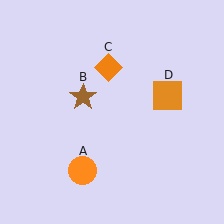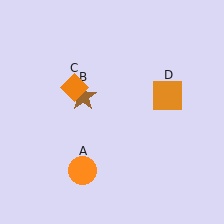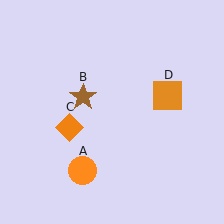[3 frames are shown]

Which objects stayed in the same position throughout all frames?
Orange circle (object A) and brown star (object B) and orange square (object D) remained stationary.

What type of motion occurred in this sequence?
The orange diamond (object C) rotated counterclockwise around the center of the scene.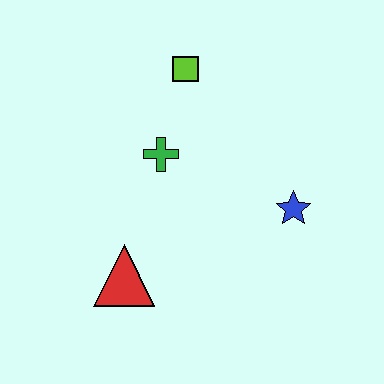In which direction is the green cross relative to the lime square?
The green cross is below the lime square.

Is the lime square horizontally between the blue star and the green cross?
Yes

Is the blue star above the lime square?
No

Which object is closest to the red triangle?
The green cross is closest to the red triangle.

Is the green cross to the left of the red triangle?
No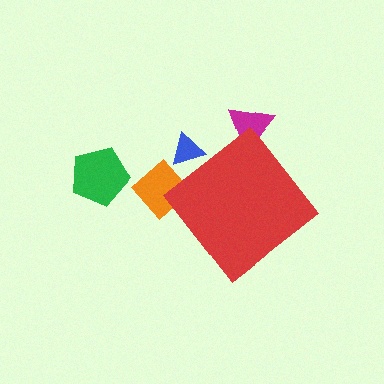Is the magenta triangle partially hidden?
Yes, the magenta triangle is partially hidden behind the red diamond.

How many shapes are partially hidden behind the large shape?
3 shapes are partially hidden.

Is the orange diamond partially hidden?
Yes, the orange diamond is partially hidden behind the red diamond.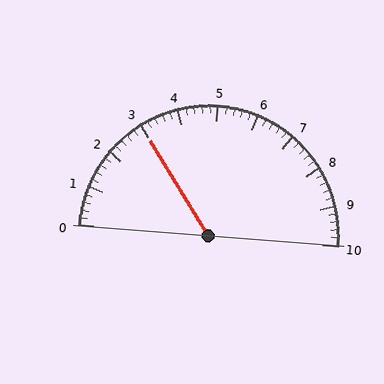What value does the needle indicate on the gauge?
The needle indicates approximately 3.0.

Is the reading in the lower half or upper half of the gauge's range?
The reading is in the lower half of the range (0 to 10).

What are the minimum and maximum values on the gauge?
The gauge ranges from 0 to 10.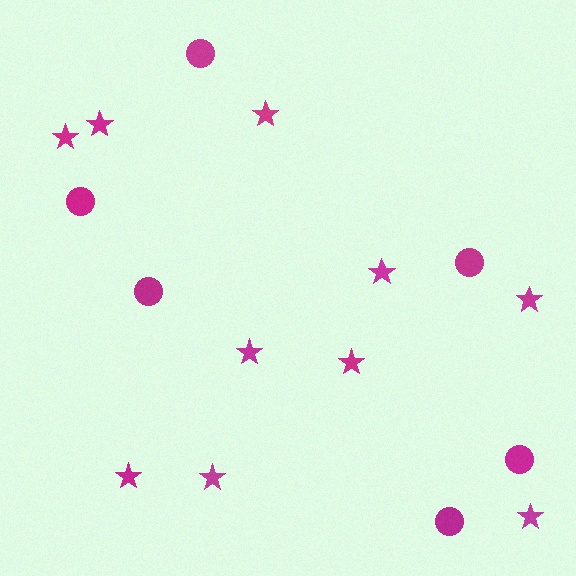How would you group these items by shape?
There are 2 groups: one group of circles (6) and one group of stars (10).